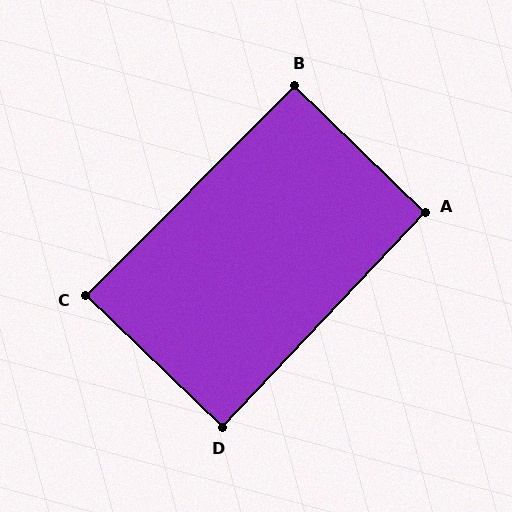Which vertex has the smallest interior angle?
C, at approximately 89 degrees.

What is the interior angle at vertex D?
Approximately 89 degrees (approximately right).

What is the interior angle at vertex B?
Approximately 91 degrees (approximately right).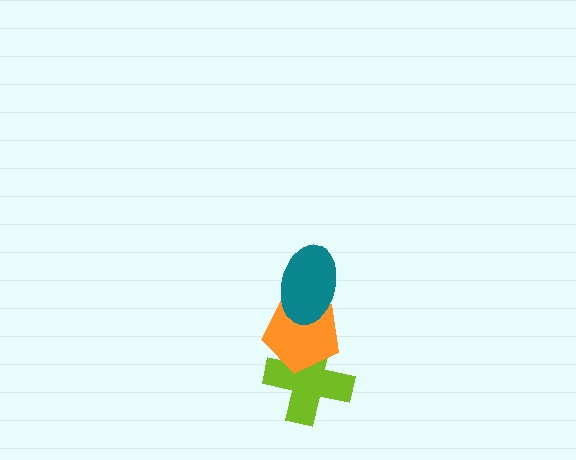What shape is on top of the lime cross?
The orange pentagon is on top of the lime cross.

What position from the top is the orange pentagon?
The orange pentagon is 2nd from the top.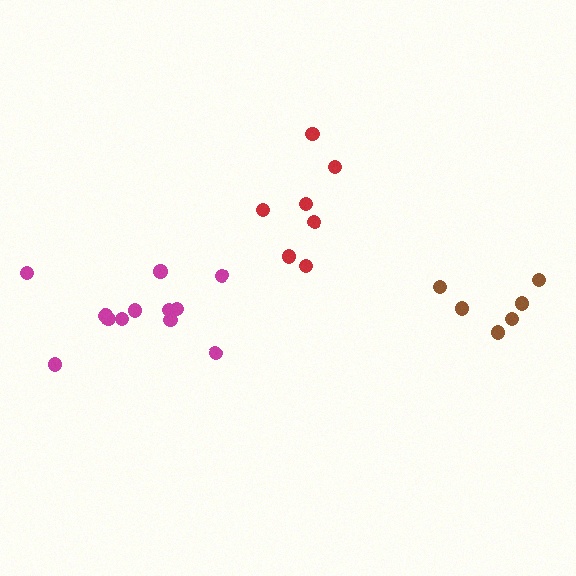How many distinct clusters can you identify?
There are 3 distinct clusters.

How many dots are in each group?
Group 1: 12 dots, Group 2: 7 dots, Group 3: 6 dots (25 total).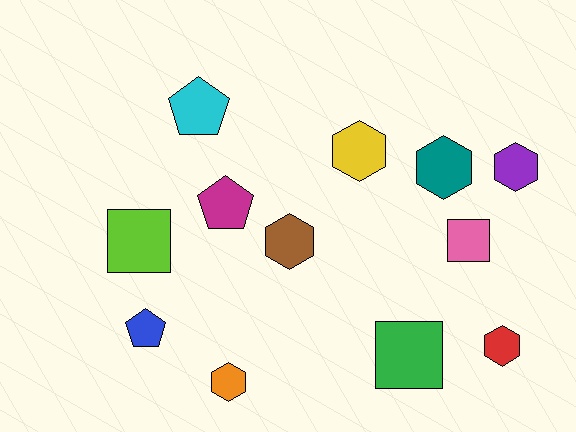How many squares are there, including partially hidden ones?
There are 3 squares.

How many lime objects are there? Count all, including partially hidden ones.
There is 1 lime object.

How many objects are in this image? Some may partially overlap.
There are 12 objects.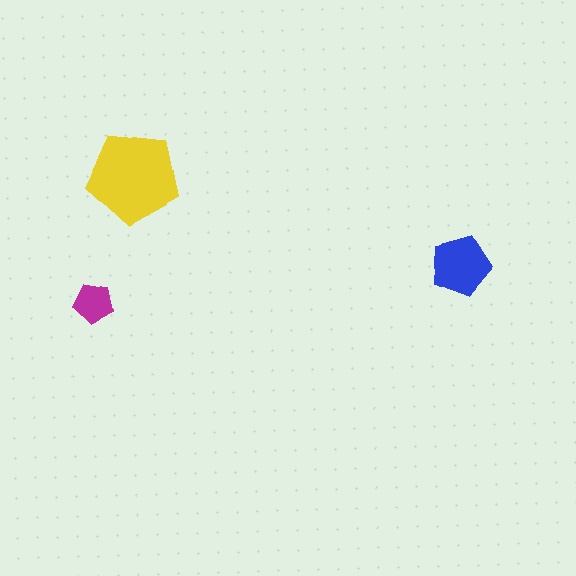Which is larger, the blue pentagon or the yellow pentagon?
The yellow one.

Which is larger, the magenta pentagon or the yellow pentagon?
The yellow one.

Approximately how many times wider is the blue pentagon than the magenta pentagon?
About 1.5 times wider.